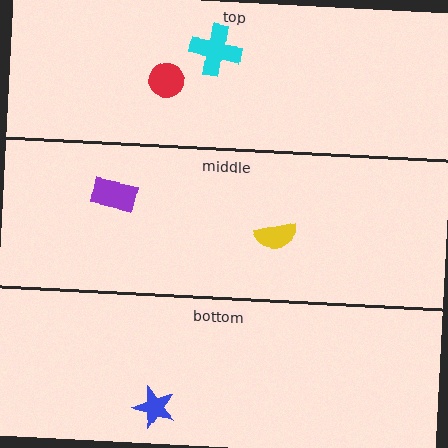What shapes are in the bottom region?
The blue star.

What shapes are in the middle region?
The yellow semicircle, the purple rectangle.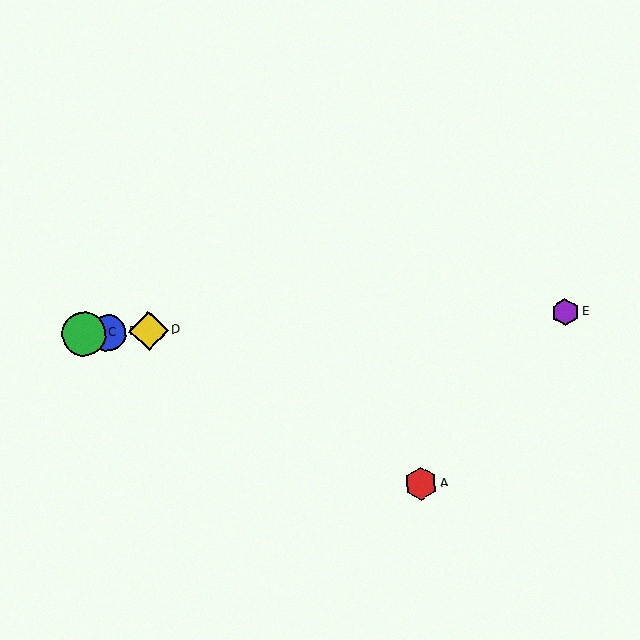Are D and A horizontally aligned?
No, D is at y≈331 and A is at y≈484.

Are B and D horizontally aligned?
Yes, both are at y≈333.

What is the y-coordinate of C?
Object C is at y≈334.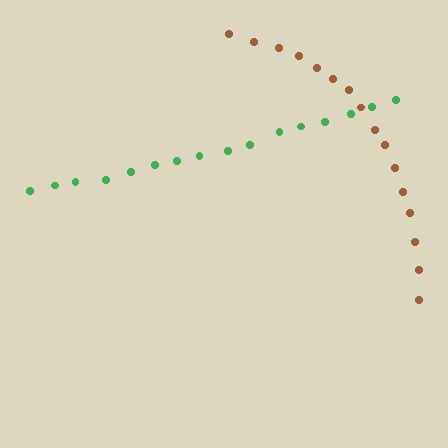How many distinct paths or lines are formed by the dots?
There are 2 distinct paths.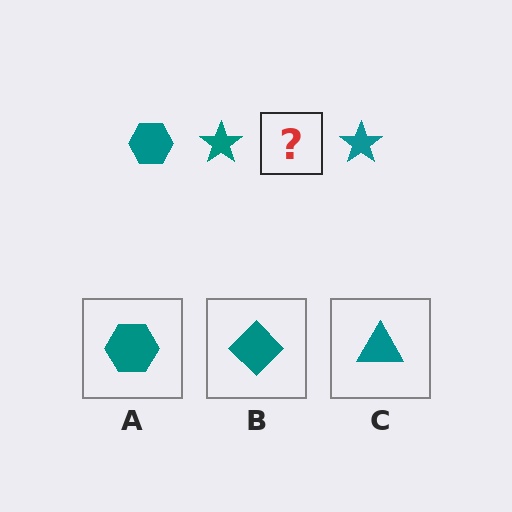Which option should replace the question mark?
Option A.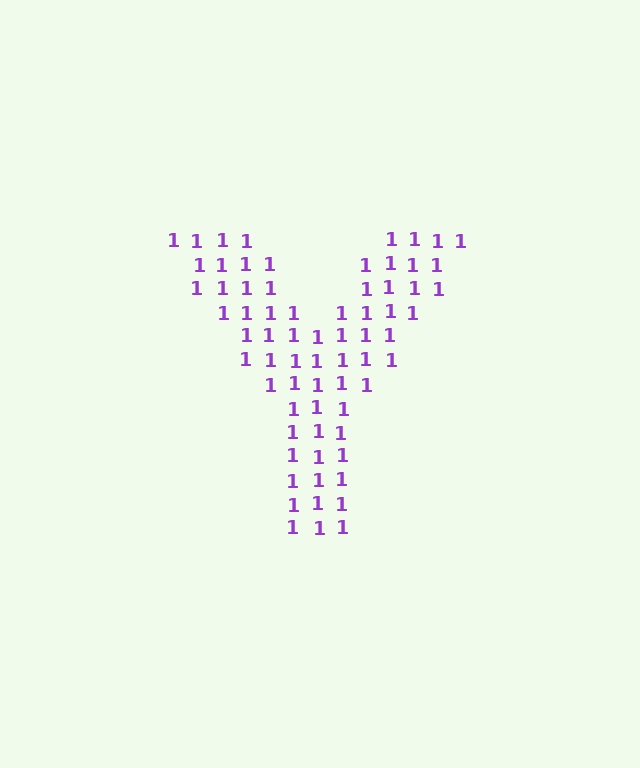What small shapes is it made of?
It is made of small digit 1's.